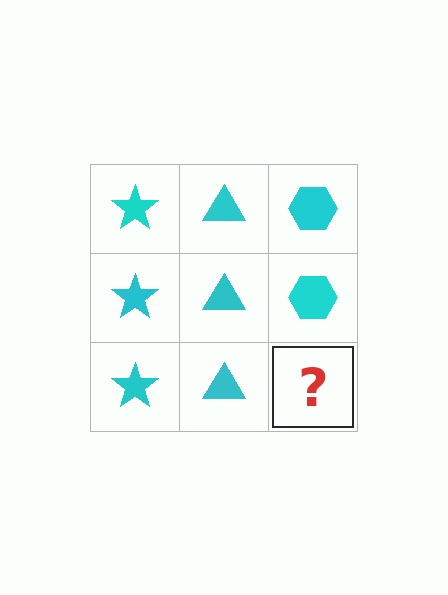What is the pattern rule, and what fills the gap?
The rule is that each column has a consistent shape. The gap should be filled with a cyan hexagon.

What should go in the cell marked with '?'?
The missing cell should contain a cyan hexagon.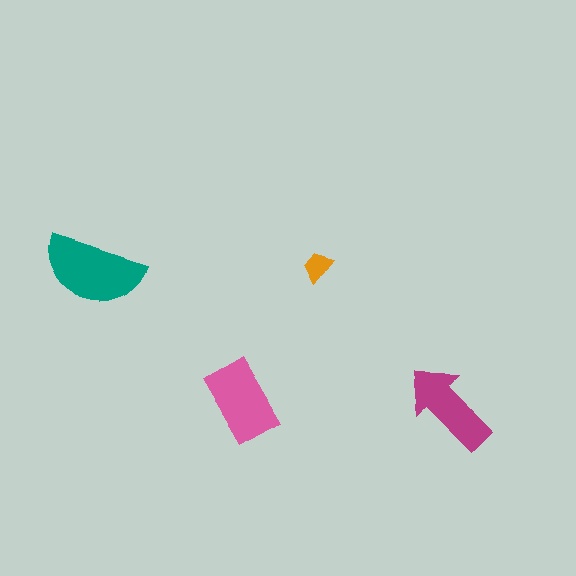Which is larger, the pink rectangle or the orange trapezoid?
The pink rectangle.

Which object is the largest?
The teal semicircle.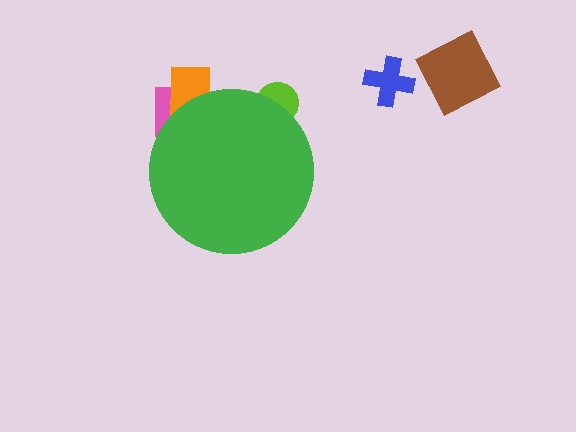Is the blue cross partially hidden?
No, the blue cross is fully visible.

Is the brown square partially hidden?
No, the brown square is fully visible.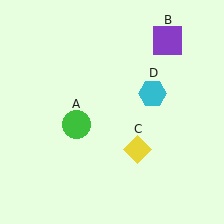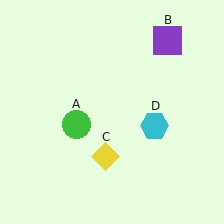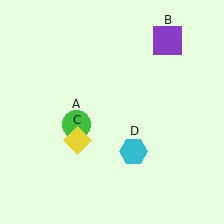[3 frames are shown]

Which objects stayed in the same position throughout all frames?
Green circle (object A) and purple square (object B) remained stationary.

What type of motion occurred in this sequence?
The yellow diamond (object C), cyan hexagon (object D) rotated clockwise around the center of the scene.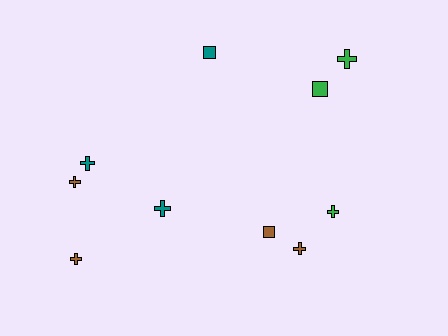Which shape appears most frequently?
Cross, with 7 objects.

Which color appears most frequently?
Brown, with 4 objects.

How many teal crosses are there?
There are 2 teal crosses.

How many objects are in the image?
There are 10 objects.